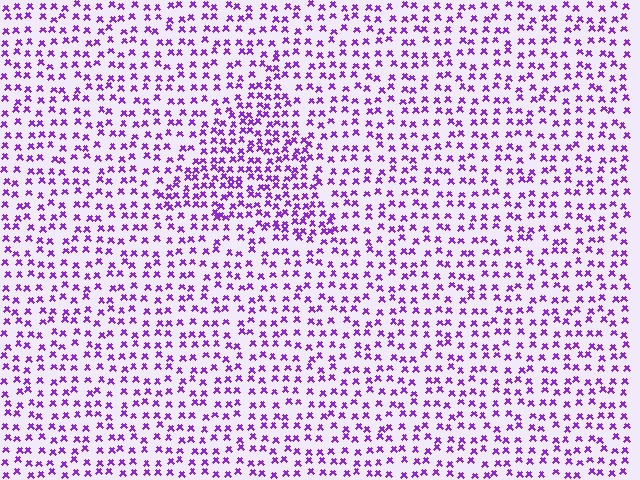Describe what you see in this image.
The image contains small purple elements arranged at two different densities. A triangle-shaped region is visible where the elements are more densely packed than the surrounding area.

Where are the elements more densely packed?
The elements are more densely packed inside the triangle boundary.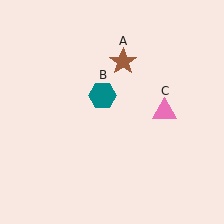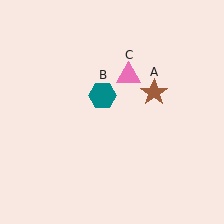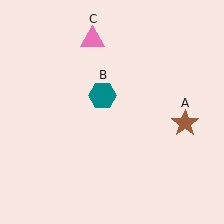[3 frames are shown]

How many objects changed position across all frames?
2 objects changed position: brown star (object A), pink triangle (object C).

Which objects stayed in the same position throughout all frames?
Teal hexagon (object B) remained stationary.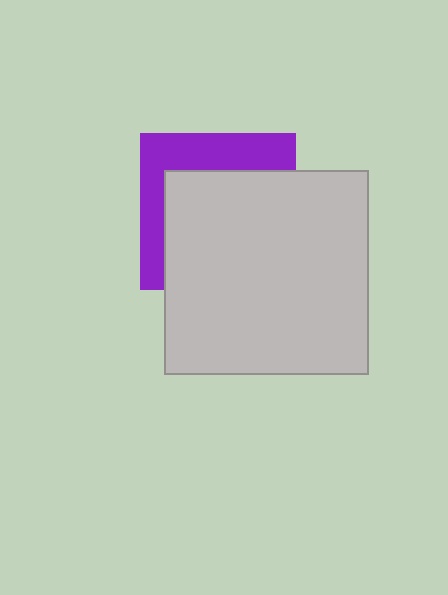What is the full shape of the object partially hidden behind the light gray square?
The partially hidden object is a purple square.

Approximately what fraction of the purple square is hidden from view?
Roughly 65% of the purple square is hidden behind the light gray square.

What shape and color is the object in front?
The object in front is a light gray square.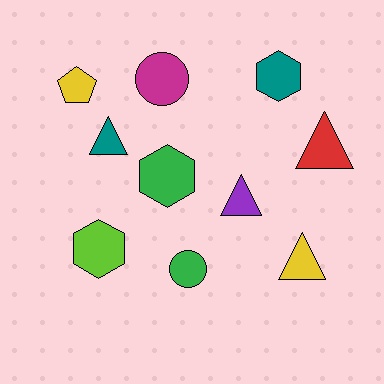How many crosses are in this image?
There are no crosses.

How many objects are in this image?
There are 10 objects.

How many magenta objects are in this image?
There is 1 magenta object.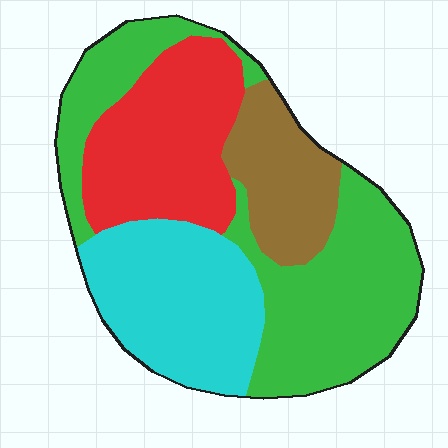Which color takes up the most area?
Green, at roughly 40%.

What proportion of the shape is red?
Red covers roughly 25% of the shape.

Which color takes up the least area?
Brown, at roughly 15%.